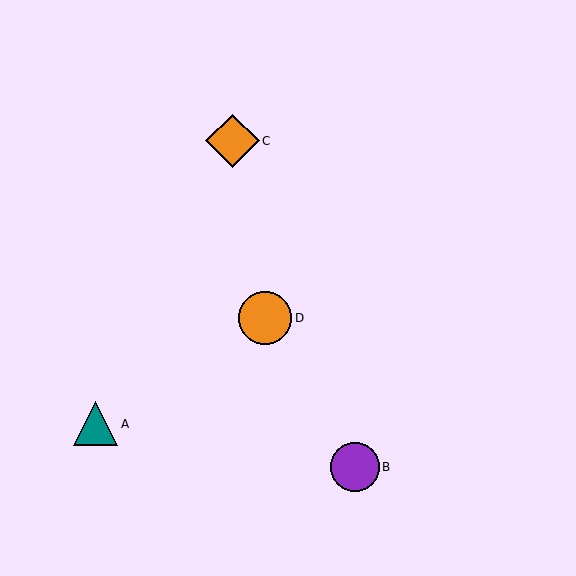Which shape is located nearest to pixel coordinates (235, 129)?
The orange diamond (labeled C) at (232, 141) is nearest to that location.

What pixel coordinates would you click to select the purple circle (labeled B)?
Click at (355, 467) to select the purple circle B.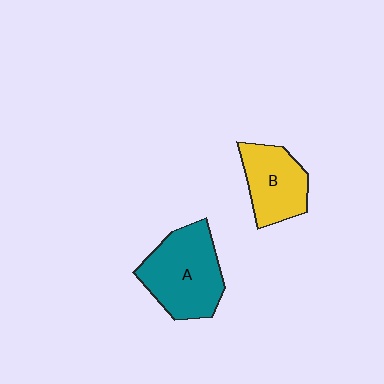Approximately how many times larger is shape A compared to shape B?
Approximately 1.4 times.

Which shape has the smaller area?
Shape B (yellow).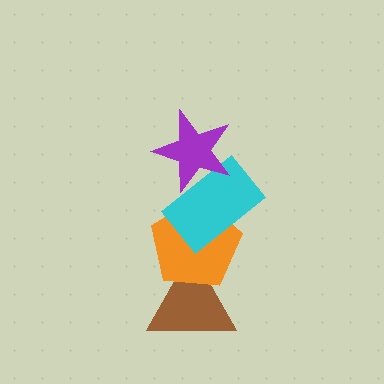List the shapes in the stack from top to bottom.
From top to bottom: the purple star, the cyan rectangle, the orange pentagon, the brown triangle.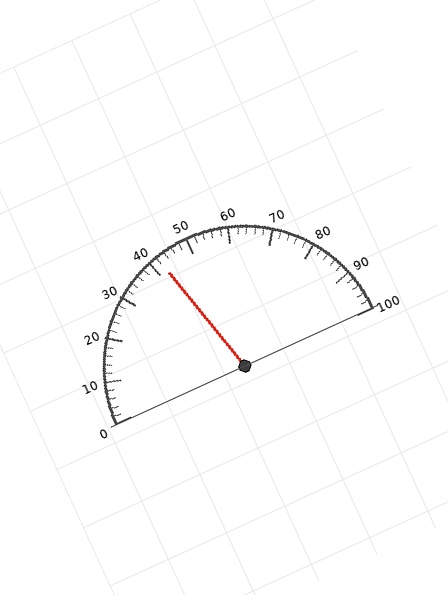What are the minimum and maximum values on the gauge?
The gauge ranges from 0 to 100.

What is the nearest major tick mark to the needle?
The nearest major tick mark is 40.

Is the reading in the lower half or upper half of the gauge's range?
The reading is in the lower half of the range (0 to 100).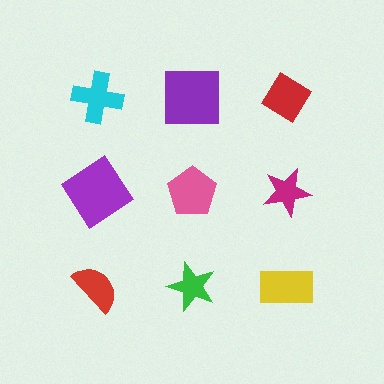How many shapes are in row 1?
3 shapes.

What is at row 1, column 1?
A cyan cross.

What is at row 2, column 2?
A pink pentagon.